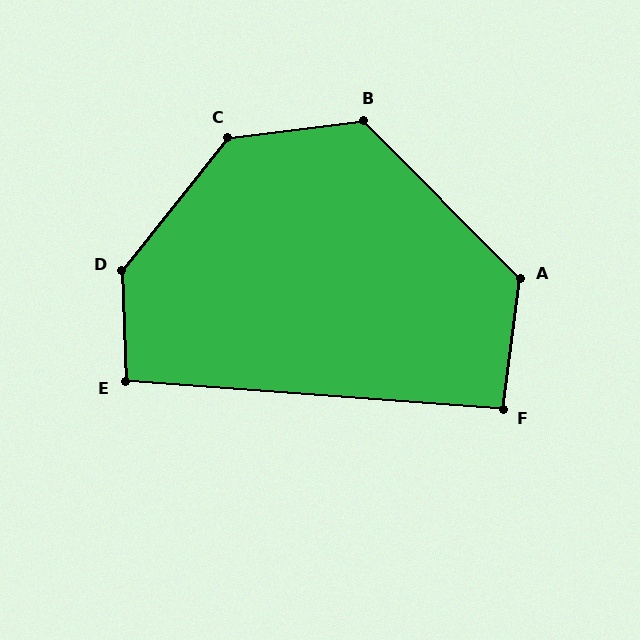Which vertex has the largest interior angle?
D, at approximately 140 degrees.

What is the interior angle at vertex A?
Approximately 128 degrees (obtuse).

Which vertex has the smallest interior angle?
F, at approximately 93 degrees.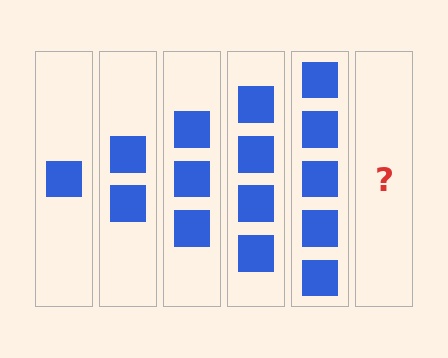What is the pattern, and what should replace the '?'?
The pattern is that each step adds one more square. The '?' should be 6 squares.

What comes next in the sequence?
The next element should be 6 squares.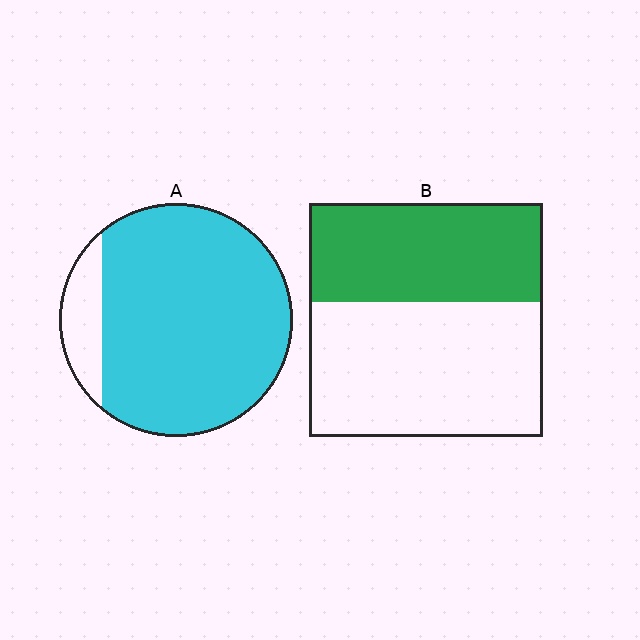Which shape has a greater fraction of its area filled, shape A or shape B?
Shape A.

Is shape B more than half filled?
No.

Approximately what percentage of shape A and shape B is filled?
A is approximately 85% and B is approximately 40%.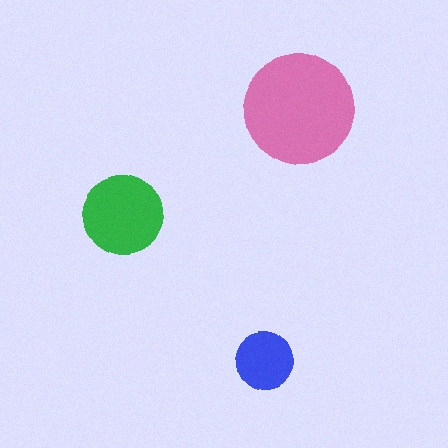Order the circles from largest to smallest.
the pink one, the green one, the blue one.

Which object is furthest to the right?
The pink circle is rightmost.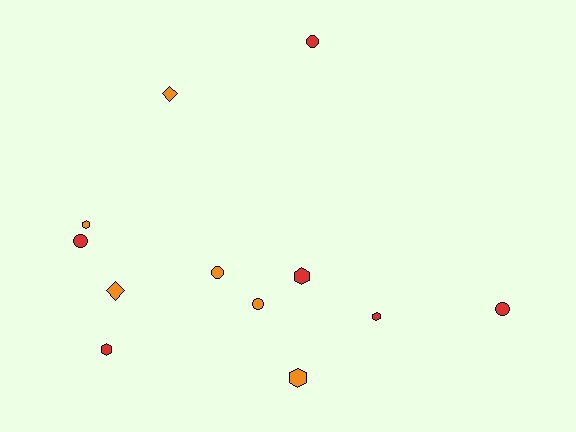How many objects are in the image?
There are 12 objects.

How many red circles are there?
There are 3 red circles.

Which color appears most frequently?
Orange, with 6 objects.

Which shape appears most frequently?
Hexagon, with 5 objects.